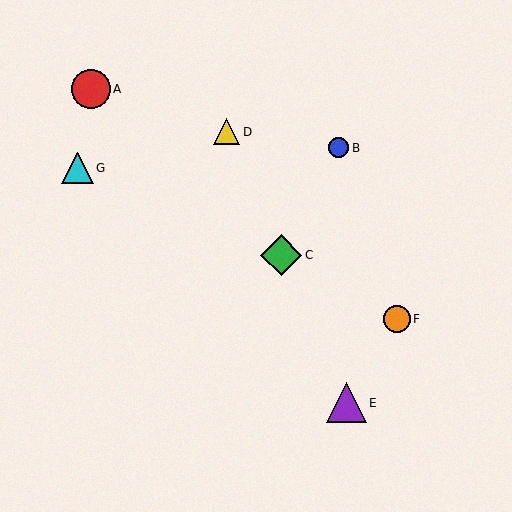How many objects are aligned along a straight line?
3 objects (C, D, E) are aligned along a straight line.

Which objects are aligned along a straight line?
Objects C, D, E are aligned along a straight line.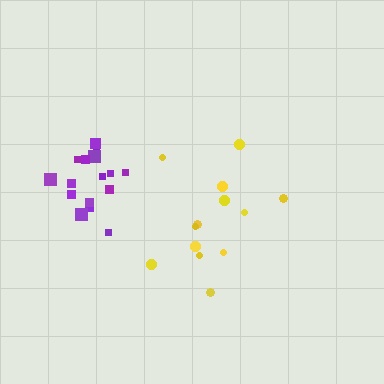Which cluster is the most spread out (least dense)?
Yellow.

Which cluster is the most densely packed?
Purple.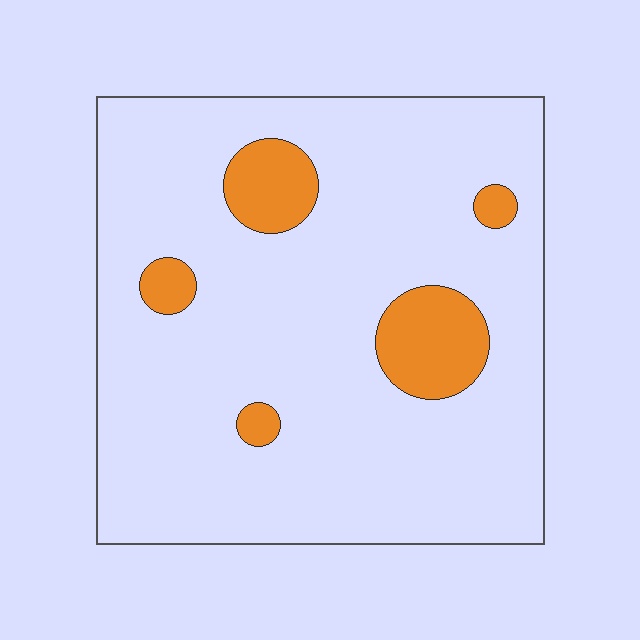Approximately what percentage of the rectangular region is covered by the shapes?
Approximately 10%.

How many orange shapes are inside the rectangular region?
5.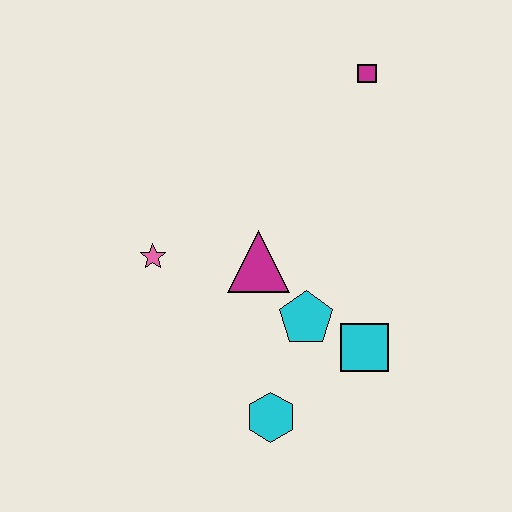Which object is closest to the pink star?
The magenta triangle is closest to the pink star.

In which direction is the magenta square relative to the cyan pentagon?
The magenta square is above the cyan pentagon.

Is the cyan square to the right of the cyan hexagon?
Yes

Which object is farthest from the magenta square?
The cyan hexagon is farthest from the magenta square.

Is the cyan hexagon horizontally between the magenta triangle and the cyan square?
Yes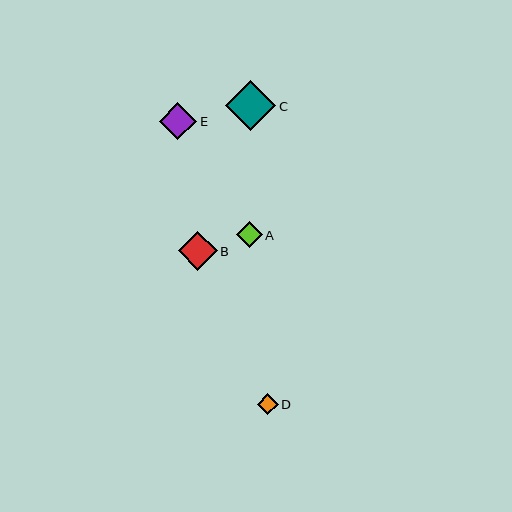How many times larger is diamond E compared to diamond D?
Diamond E is approximately 1.8 times the size of diamond D.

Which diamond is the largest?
Diamond C is the largest with a size of approximately 50 pixels.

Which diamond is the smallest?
Diamond D is the smallest with a size of approximately 21 pixels.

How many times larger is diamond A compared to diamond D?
Diamond A is approximately 1.2 times the size of diamond D.